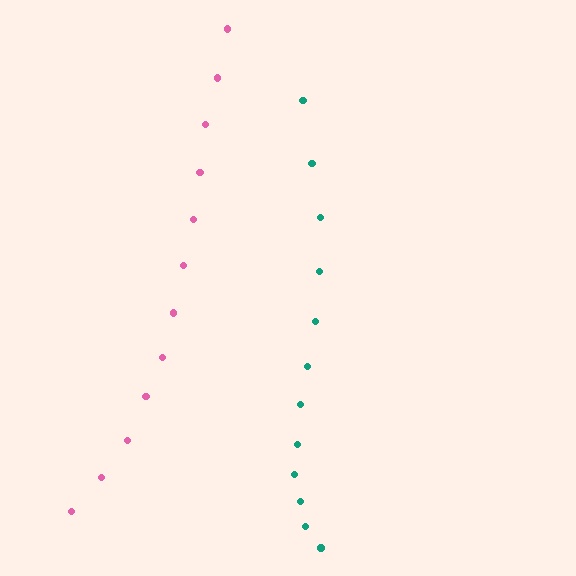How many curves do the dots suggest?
There are 2 distinct paths.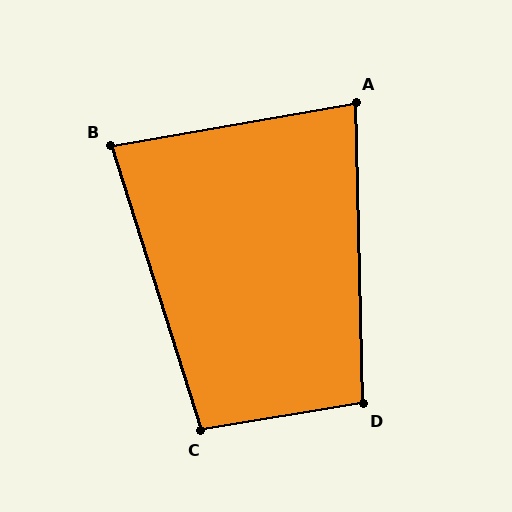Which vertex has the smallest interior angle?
A, at approximately 82 degrees.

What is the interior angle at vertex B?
Approximately 82 degrees (acute).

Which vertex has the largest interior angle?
C, at approximately 98 degrees.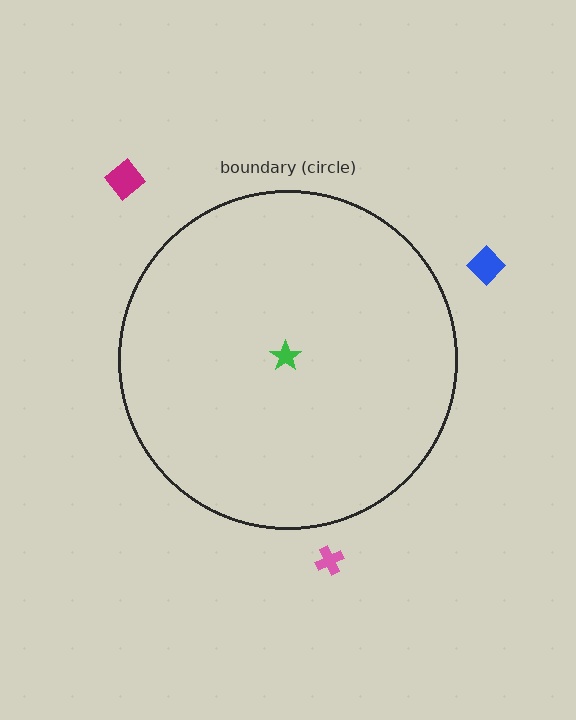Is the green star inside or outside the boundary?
Inside.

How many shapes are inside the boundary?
1 inside, 3 outside.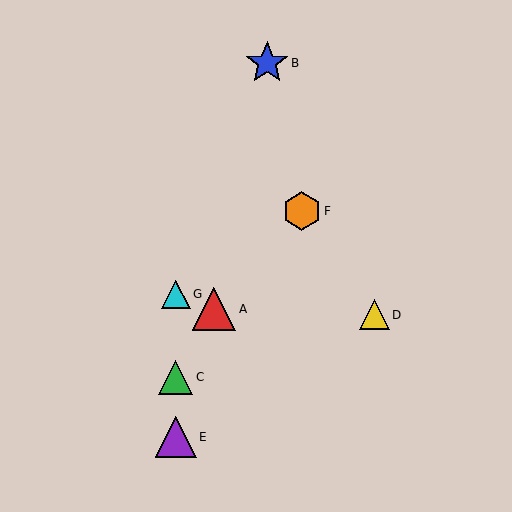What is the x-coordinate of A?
Object A is at x≈214.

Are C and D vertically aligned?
No, C is at x≈176 and D is at x≈375.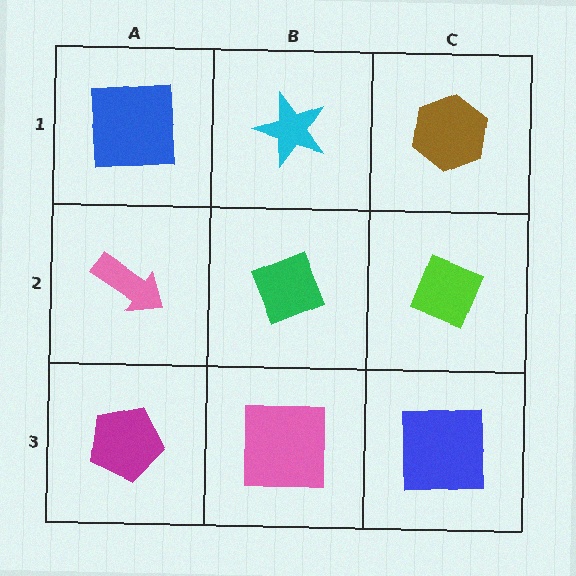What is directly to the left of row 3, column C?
A pink square.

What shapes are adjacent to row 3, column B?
A green diamond (row 2, column B), a magenta pentagon (row 3, column A), a blue square (row 3, column C).